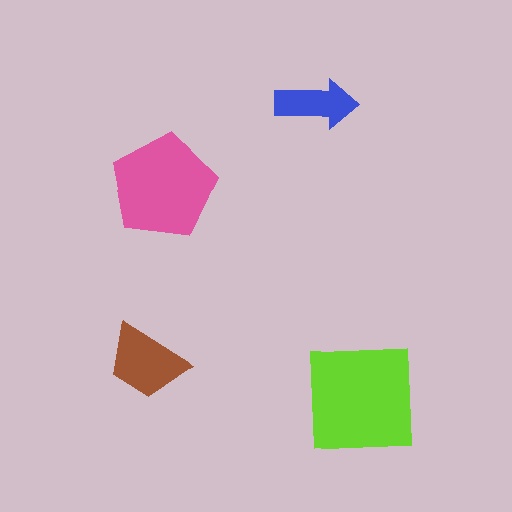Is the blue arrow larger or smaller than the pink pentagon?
Smaller.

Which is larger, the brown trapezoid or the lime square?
The lime square.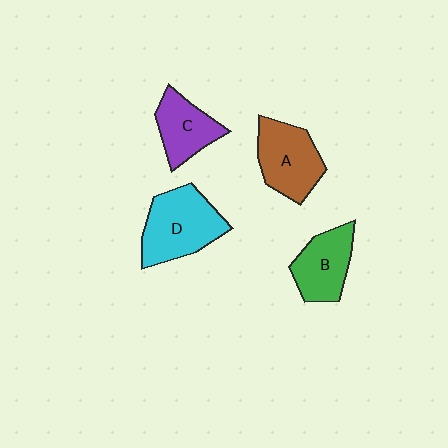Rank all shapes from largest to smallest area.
From largest to smallest: D (cyan), A (brown), B (green), C (purple).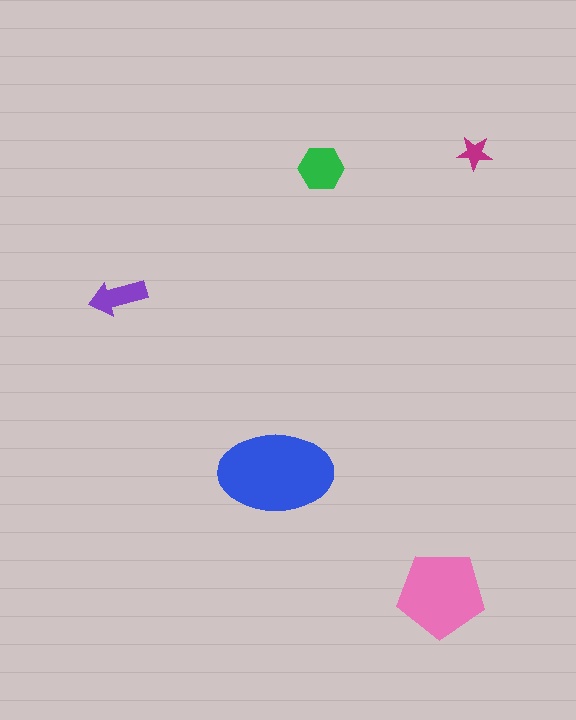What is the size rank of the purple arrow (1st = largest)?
4th.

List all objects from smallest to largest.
The magenta star, the purple arrow, the green hexagon, the pink pentagon, the blue ellipse.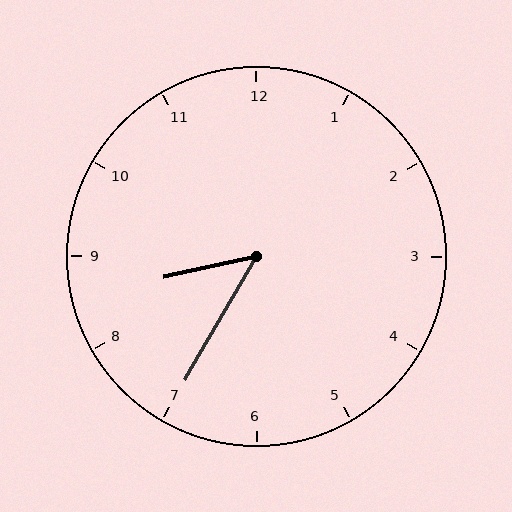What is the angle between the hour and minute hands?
Approximately 48 degrees.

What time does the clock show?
8:35.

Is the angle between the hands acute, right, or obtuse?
It is acute.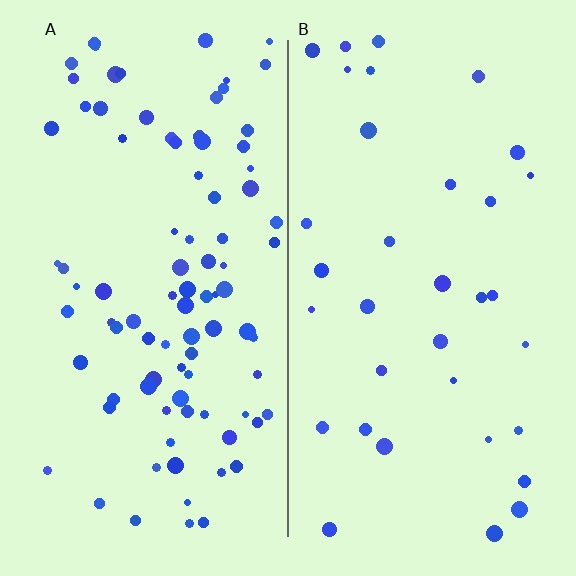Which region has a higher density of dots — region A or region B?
A (the left).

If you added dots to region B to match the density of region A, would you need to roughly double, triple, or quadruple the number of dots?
Approximately triple.